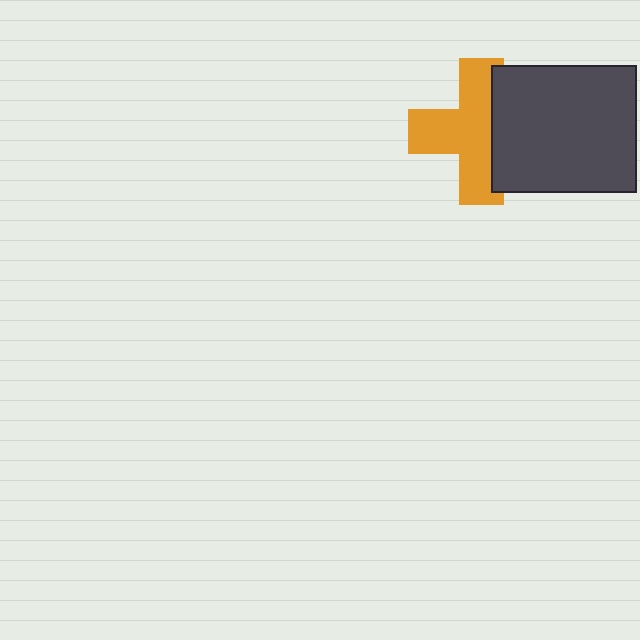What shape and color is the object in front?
The object in front is a dark gray rectangle.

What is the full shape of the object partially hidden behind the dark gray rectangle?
The partially hidden object is an orange cross.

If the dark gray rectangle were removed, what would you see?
You would see the complete orange cross.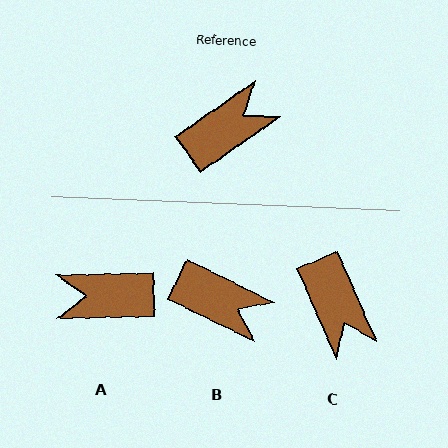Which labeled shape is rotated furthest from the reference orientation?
A, about 147 degrees away.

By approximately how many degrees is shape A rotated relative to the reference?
Approximately 147 degrees counter-clockwise.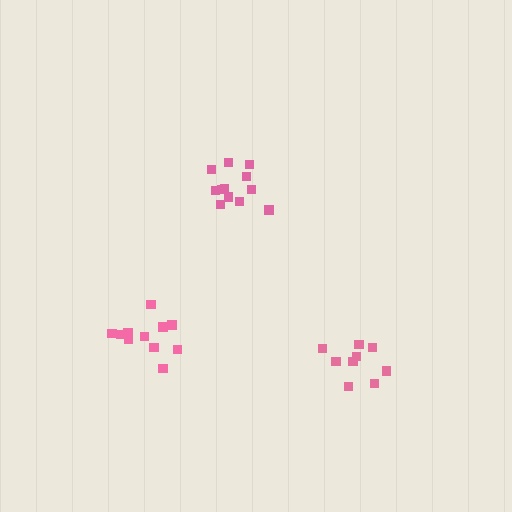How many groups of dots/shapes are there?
There are 3 groups.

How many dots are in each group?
Group 1: 11 dots, Group 2: 9 dots, Group 3: 12 dots (32 total).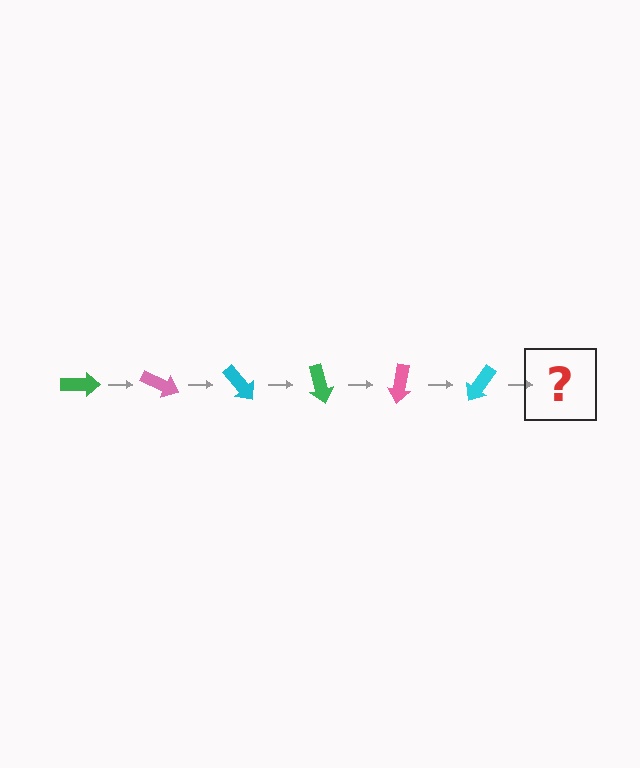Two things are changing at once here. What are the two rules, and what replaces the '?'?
The two rules are that it rotates 25 degrees each step and the color cycles through green, pink, and cyan. The '?' should be a green arrow, rotated 150 degrees from the start.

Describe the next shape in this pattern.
It should be a green arrow, rotated 150 degrees from the start.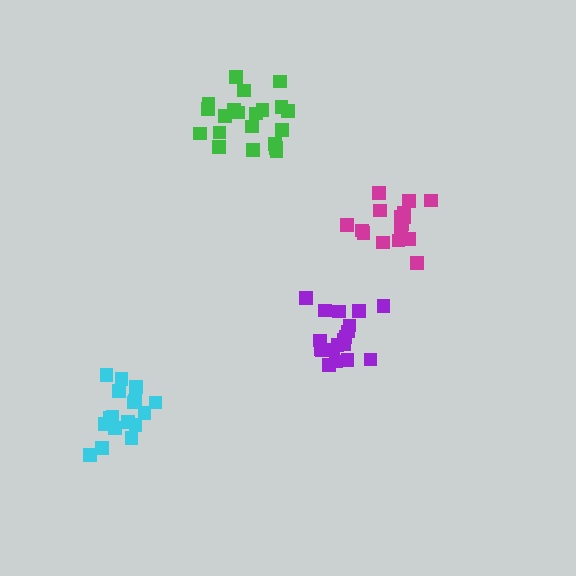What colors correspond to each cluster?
The clusters are colored: cyan, green, magenta, purple.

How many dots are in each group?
Group 1: 17 dots, Group 2: 21 dots, Group 3: 16 dots, Group 4: 20 dots (74 total).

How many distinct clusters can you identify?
There are 4 distinct clusters.